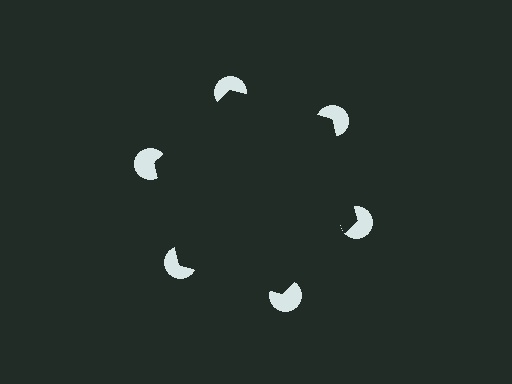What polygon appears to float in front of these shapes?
An illusory hexagon — its edges are inferred from the aligned wedge cuts in the pac-man discs, not physically drawn.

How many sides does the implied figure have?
6 sides.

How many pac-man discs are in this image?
There are 6 — one at each vertex of the illusory hexagon.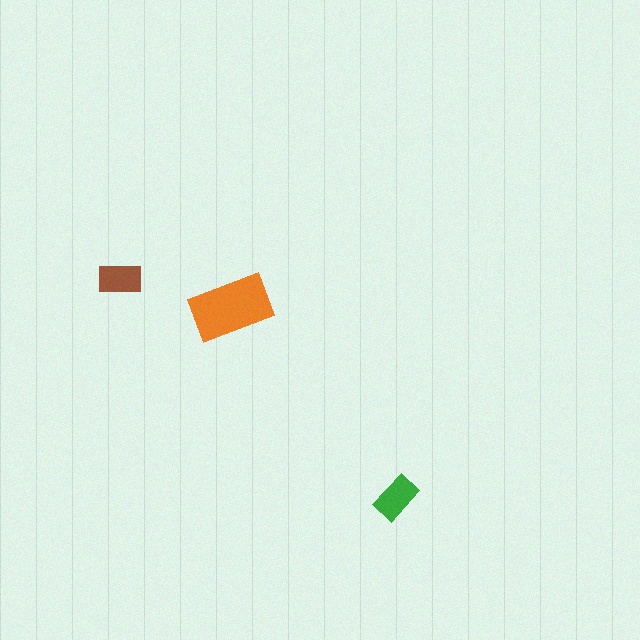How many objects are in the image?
There are 3 objects in the image.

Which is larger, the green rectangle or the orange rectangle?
The orange one.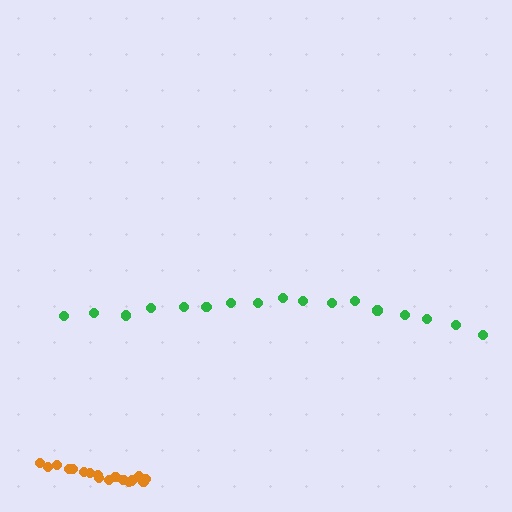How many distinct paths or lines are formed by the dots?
There are 2 distinct paths.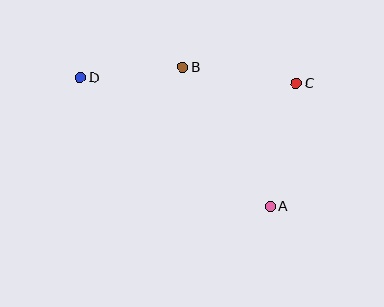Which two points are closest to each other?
Points B and D are closest to each other.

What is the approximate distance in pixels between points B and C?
The distance between B and C is approximately 115 pixels.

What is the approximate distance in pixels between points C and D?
The distance between C and D is approximately 216 pixels.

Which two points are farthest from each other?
Points A and D are farthest from each other.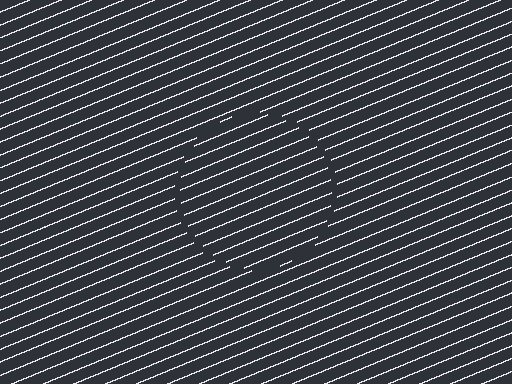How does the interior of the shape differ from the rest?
The interior of the shape contains the same grating, shifted by half a period — the contour is defined by the phase discontinuity where line-ends from the inner and outer gratings abut.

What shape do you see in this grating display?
An illusory circle. The interior of the shape contains the same grating, shifted by half a period — the contour is defined by the phase discontinuity where line-ends from the inner and outer gratings abut.